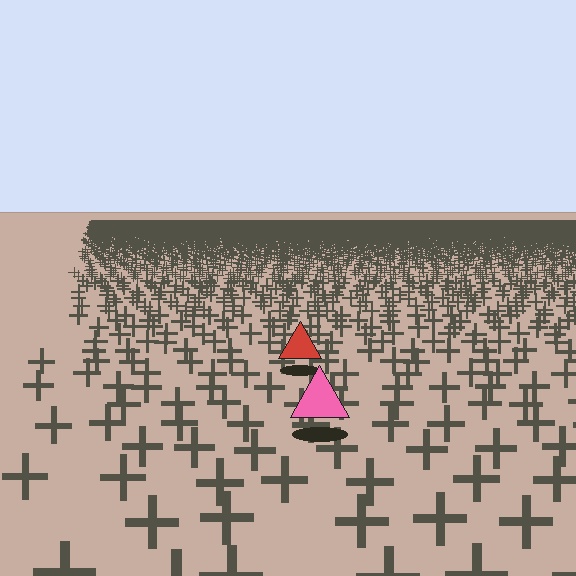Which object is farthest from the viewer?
The red triangle is farthest from the viewer. It appears smaller and the ground texture around it is denser.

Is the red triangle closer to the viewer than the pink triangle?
No. The pink triangle is closer — you can tell from the texture gradient: the ground texture is coarser near it.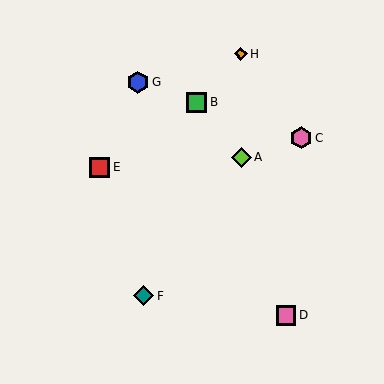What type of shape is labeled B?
Shape B is a green square.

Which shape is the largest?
The pink hexagon (labeled C) is the largest.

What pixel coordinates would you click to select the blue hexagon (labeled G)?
Click at (138, 82) to select the blue hexagon G.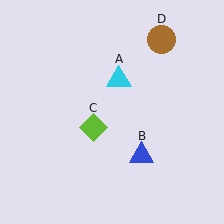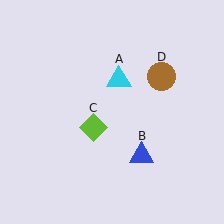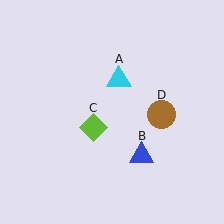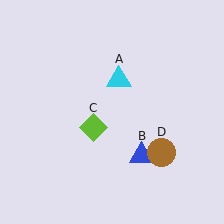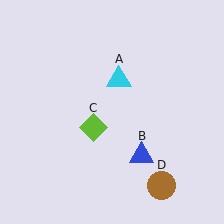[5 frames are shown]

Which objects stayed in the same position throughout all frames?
Cyan triangle (object A) and blue triangle (object B) and lime diamond (object C) remained stationary.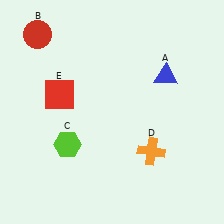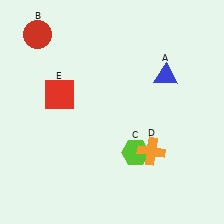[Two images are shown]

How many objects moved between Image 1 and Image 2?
1 object moved between the two images.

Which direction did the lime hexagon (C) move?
The lime hexagon (C) moved right.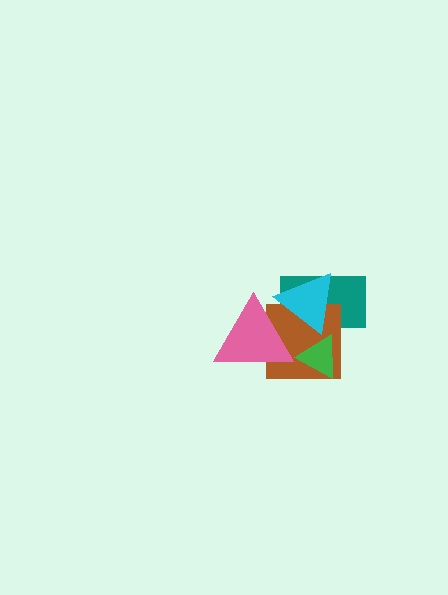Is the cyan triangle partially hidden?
No, no other shape covers it.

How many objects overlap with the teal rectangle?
4 objects overlap with the teal rectangle.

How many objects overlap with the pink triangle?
3 objects overlap with the pink triangle.